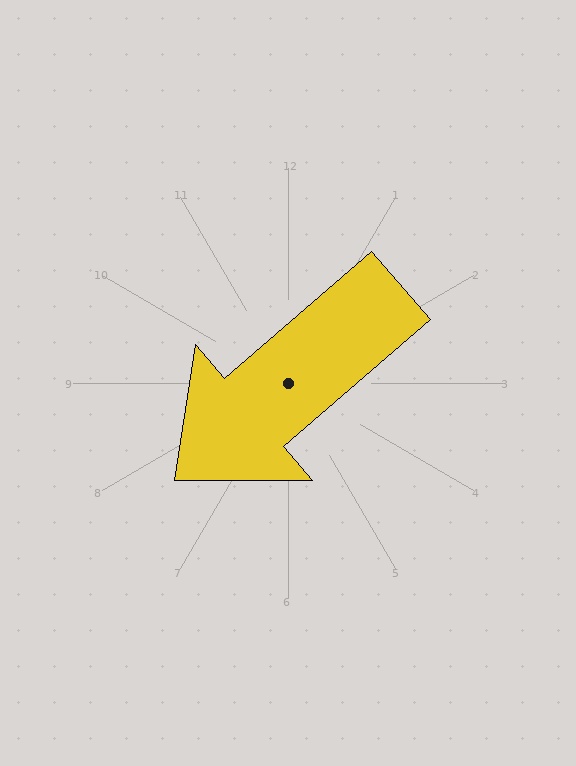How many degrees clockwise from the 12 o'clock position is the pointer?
Approximately 229 degrees.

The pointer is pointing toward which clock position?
Roughly 8 o'clock.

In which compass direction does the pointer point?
Southwest.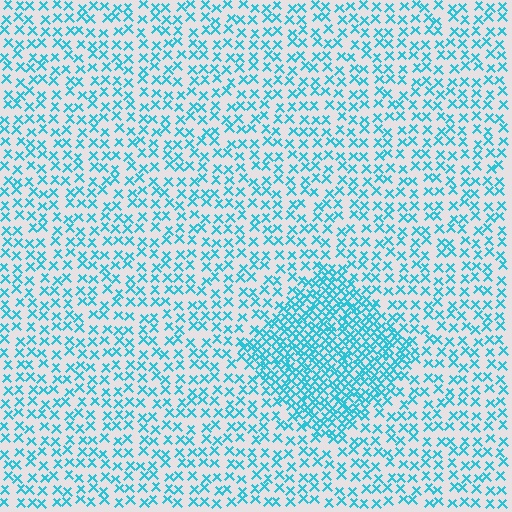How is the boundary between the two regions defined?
The boundary is defined by a change in element density (approximately 2.3x ratio). All elements are the same color, size, and shape.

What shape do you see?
I see a diamond.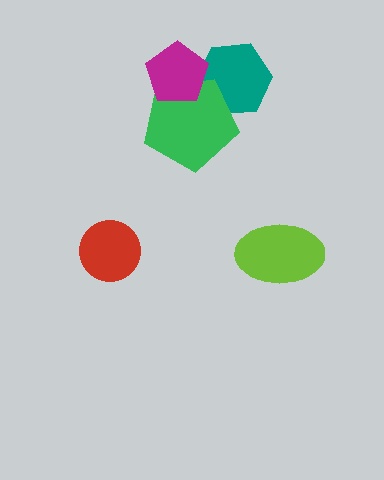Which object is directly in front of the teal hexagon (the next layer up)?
The green pentagon is directly in front of the teal hexagon.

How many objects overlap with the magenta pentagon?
3 objects overlap with the magenta pentagon.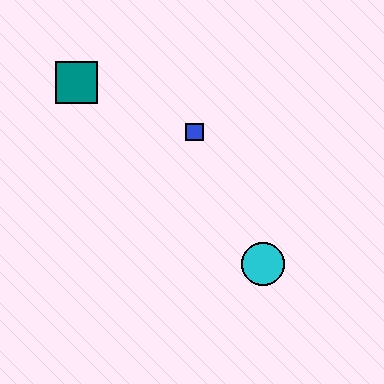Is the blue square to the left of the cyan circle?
Yes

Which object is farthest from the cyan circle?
The teal square is farthest from the cyan circle.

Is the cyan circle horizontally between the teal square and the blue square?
No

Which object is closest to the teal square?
The blue square is closest to the teal square.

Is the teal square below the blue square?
No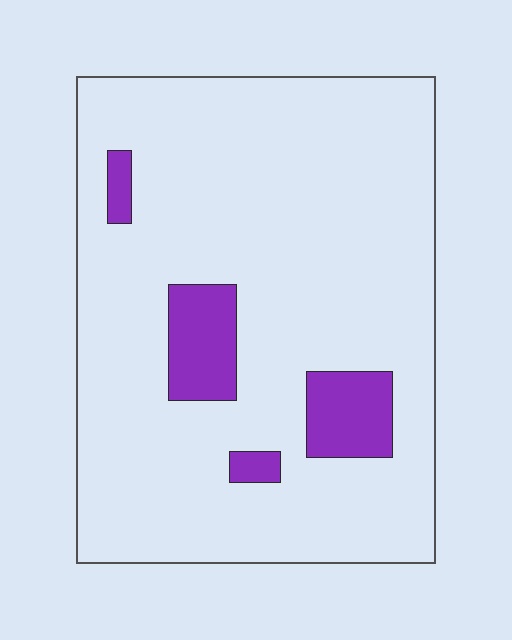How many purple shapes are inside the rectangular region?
4.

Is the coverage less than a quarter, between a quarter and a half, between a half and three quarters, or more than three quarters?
Less than a quarter.